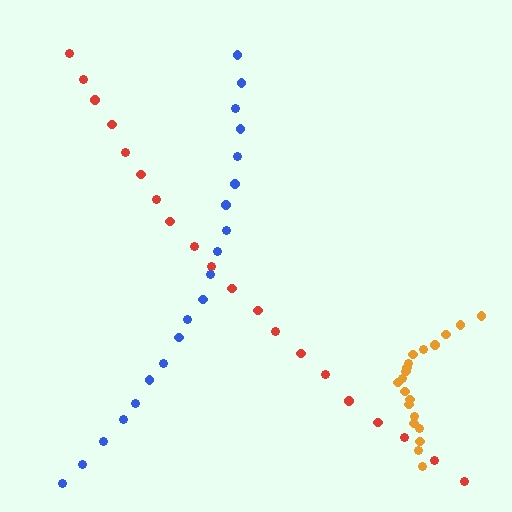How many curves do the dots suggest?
There are 3 distinct paths.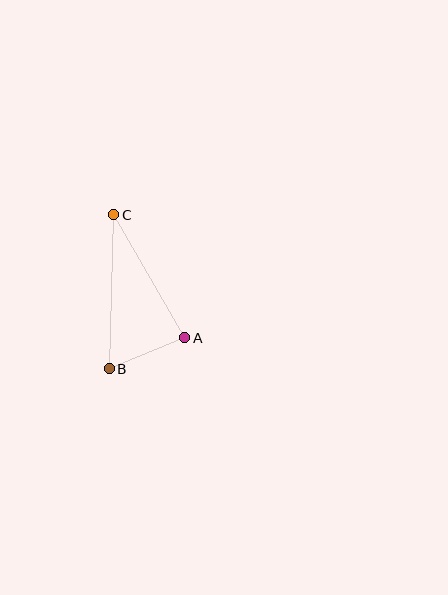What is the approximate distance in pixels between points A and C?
The distance between A and C is approximately 142 pixels.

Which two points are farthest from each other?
Points B and C are farthest from each other.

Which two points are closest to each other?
Points A and B are closest to each other.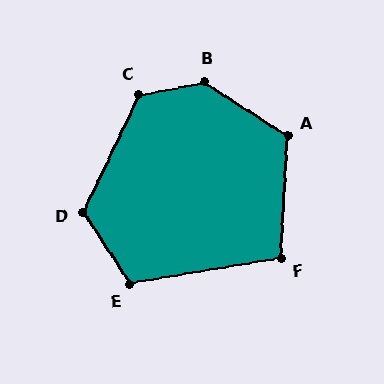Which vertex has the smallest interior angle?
F, at approximately 103 degrees.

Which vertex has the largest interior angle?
B, at approximately 136 degrees.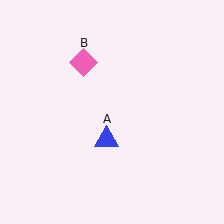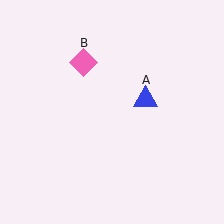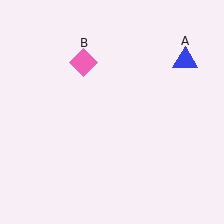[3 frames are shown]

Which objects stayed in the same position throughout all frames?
Pink diamond (object B) remained stationary.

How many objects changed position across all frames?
1 object changed position: blue triangle (object A).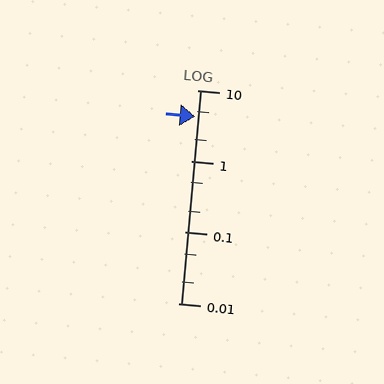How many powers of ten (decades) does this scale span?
The scale spans 3 decades, from 0.01 to 10.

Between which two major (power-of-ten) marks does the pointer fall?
The pointer is between 1 and 10.